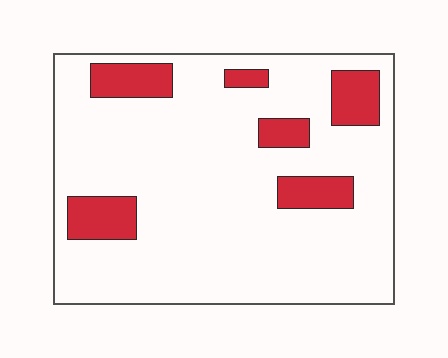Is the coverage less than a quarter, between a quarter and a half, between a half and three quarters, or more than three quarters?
Less than a quarter.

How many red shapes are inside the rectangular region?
6.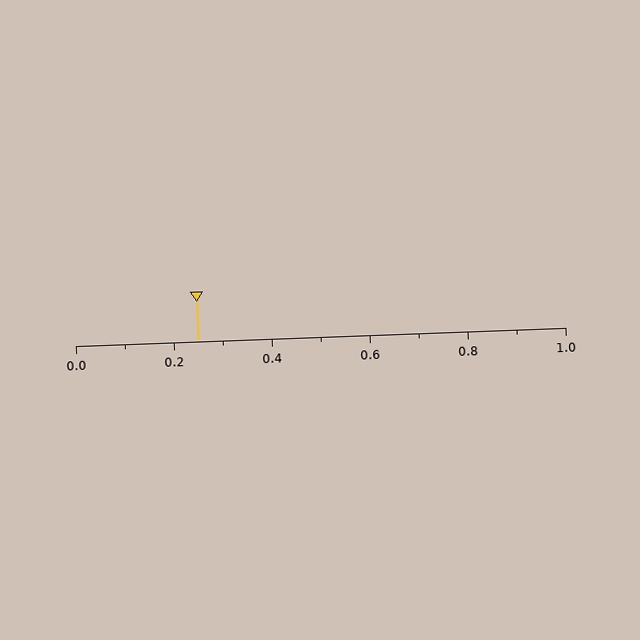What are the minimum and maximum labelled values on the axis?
The axis runs from 0.0 to 1.0.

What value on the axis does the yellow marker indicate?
The marker indicates approximately 0.25.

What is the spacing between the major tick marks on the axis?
The major ticks are spaced 0.2 apart.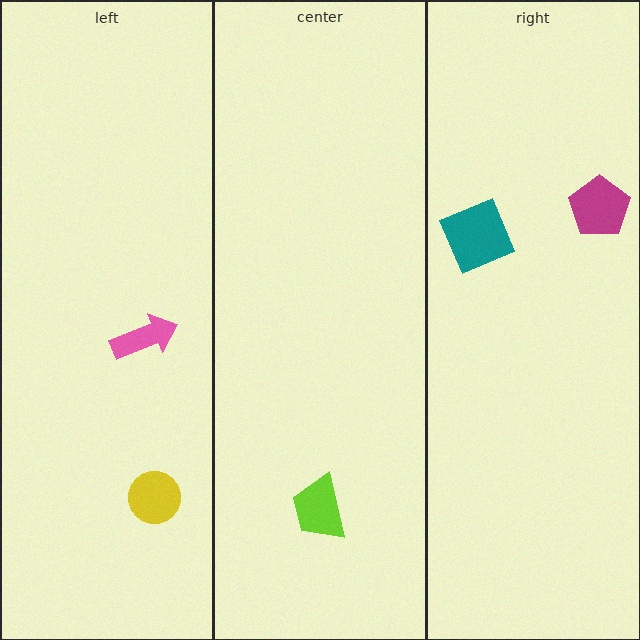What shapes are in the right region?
The magenta pentagon, the teal square.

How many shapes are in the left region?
2.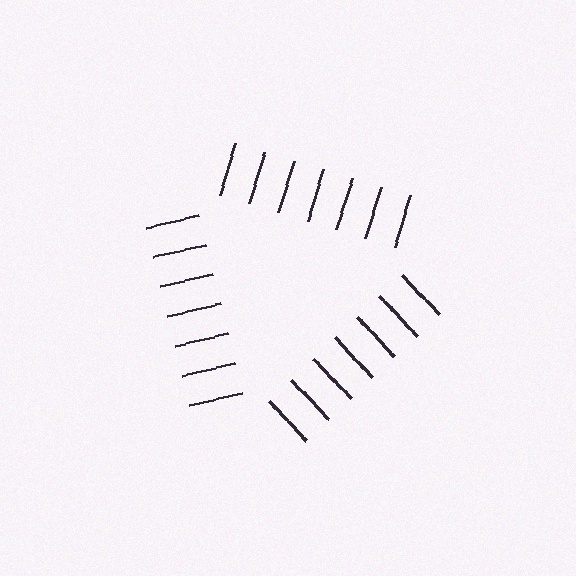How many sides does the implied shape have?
3 sides — the line-ends trace a triangle.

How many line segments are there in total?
21 — 7 along each of the 3 edges.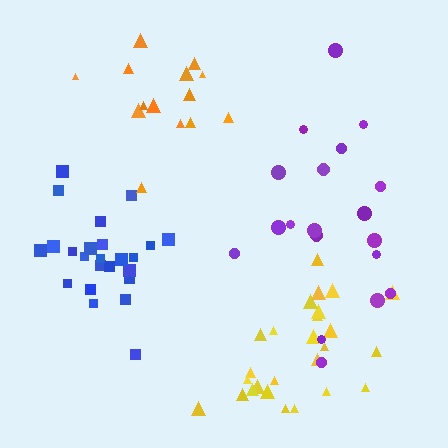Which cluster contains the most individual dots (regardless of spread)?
Yellow (26).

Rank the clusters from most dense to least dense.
blue, yellow, orange, purple.